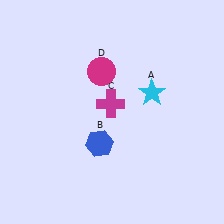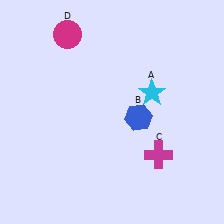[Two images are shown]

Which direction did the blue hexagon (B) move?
The blue hexagon (B) moved right.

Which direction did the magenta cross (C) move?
The magenta cross (C) moved down.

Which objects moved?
The objects that moved are: the blue hexagon (B), the magenta cross (C), the magenta circle (D).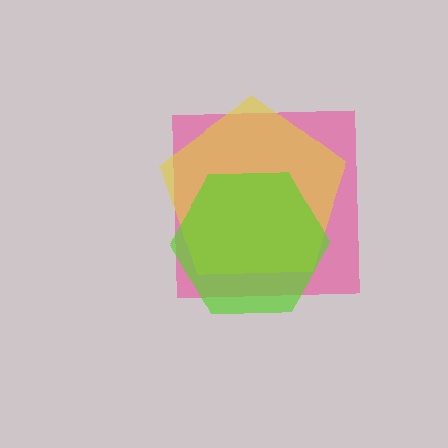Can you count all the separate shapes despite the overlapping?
Yes, there are 3 separate shapes.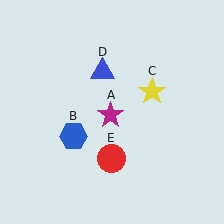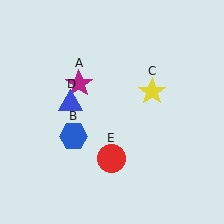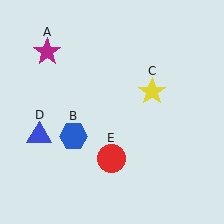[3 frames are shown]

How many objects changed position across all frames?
2 objects changed position: magenta star (object A), blue triangle (object D).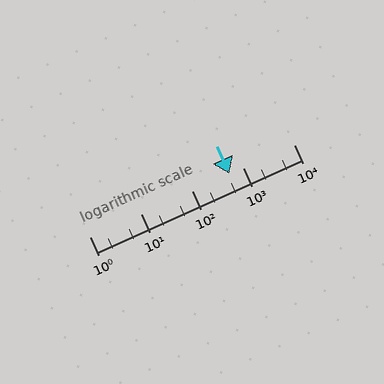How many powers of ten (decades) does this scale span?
The scale spans 4 decades, from 1 to 10000.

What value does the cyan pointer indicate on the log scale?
The pointer indicates approximately 560.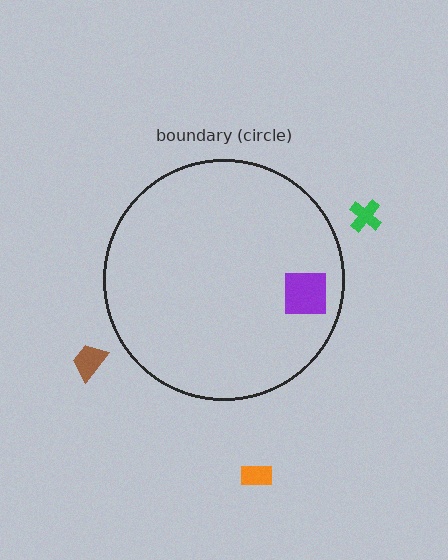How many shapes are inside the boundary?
1 inside, 3 outside.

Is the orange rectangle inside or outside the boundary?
Outside.